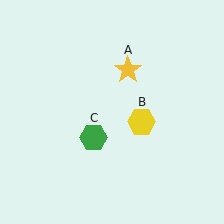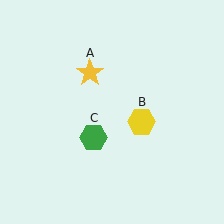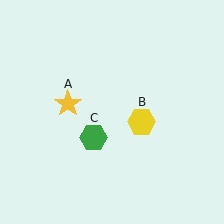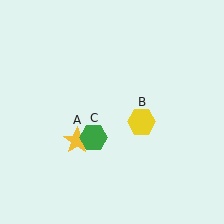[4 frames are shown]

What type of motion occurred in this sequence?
The yellow star (object A) rotated counterclockwise around the center of the scene.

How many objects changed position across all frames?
1 object changed position: yellow star (object A).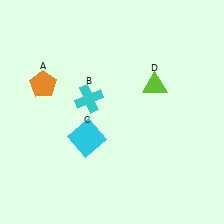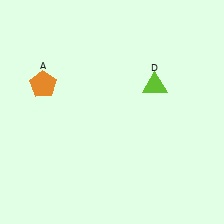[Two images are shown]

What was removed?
The cyan cross (B), the cyan square (C) were removed in Image 2.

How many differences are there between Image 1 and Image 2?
There are 2 differences between the two images.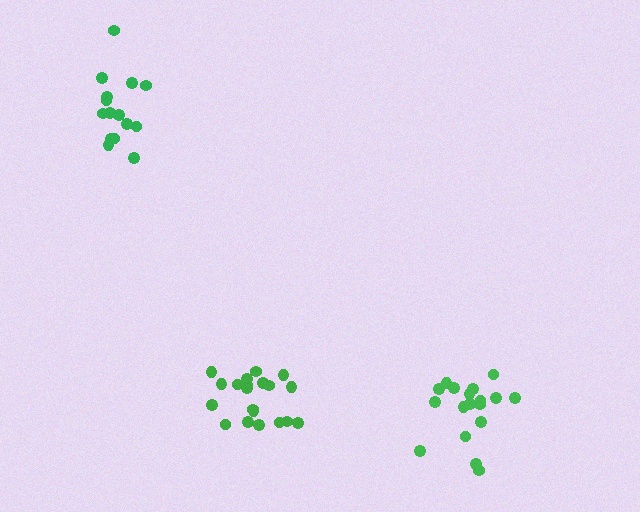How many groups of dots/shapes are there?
There are 3 groups.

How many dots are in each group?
Group 1: 15 dots, Group 2: 18 dots, Group 3: 20 dots (53 total).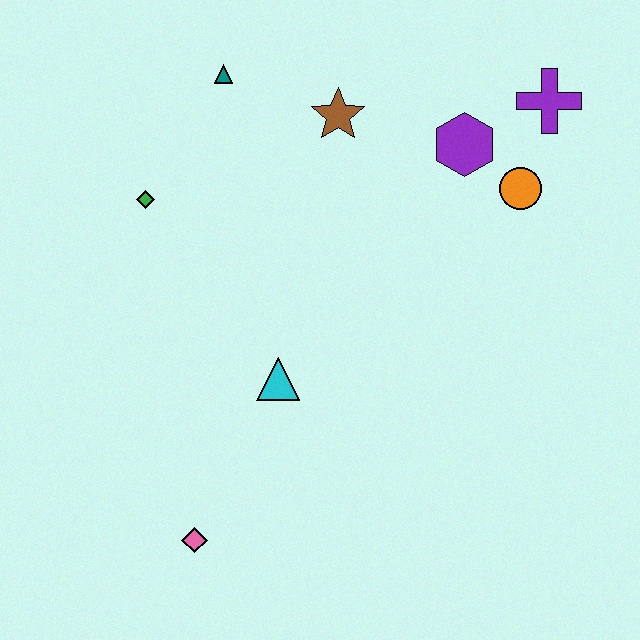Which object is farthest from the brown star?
The pink diamond is farthest from the brown star.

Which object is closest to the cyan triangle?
The pink diamond is closest to the cyan triangle.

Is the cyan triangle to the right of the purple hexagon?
No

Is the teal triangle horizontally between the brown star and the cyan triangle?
No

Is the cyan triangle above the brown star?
No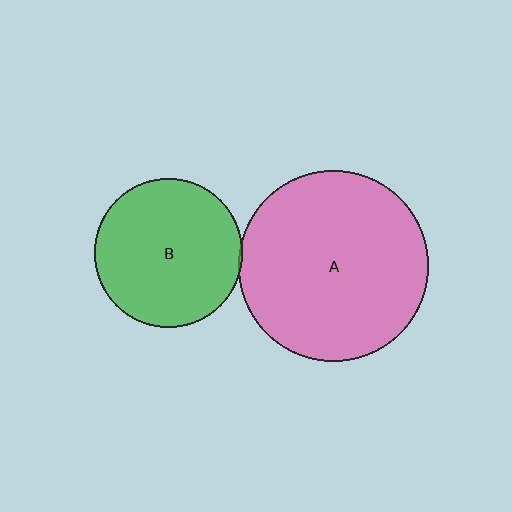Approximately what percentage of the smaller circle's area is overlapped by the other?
Approximately 5%.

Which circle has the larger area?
Circle A (pink).